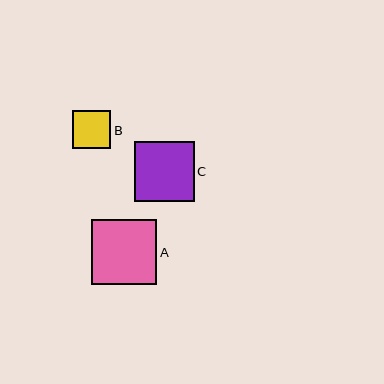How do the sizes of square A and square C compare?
Square A and square C are approximately the same size.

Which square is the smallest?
Square B is the smallest with a size of approximately 39 pixels.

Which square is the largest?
Square A is the largest with a size of approximately 65 pixels.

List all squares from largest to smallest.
From largest to smallest: A, C, B.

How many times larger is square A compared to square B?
Square A is approximately 1.7 times the size of square B.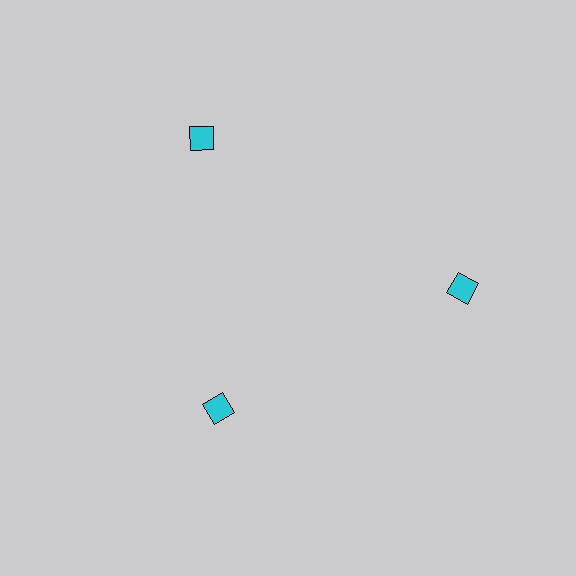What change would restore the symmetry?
The symmetry would be restored by moving it outward, back onto the ring so that all 3 squares sit at equal angles and equal distance from the center.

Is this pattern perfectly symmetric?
No. The 3 cyan squares are arranged in a ring, but one element near the 7 o'clock position is pulled inward toward the center, breaking the 3-fold rotational symmetry.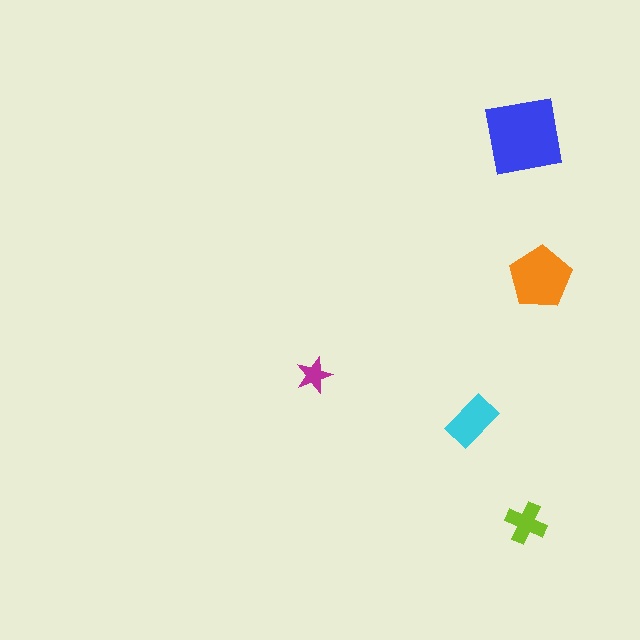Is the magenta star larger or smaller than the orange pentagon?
Smaller.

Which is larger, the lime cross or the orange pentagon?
The orange pentagon.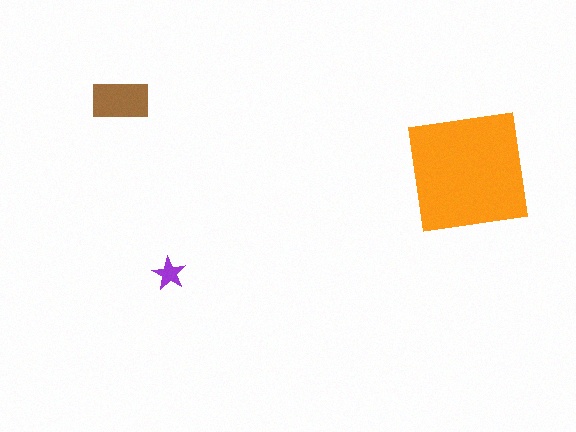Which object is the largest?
The orange square.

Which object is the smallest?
The purple star.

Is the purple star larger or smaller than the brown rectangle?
Smaller.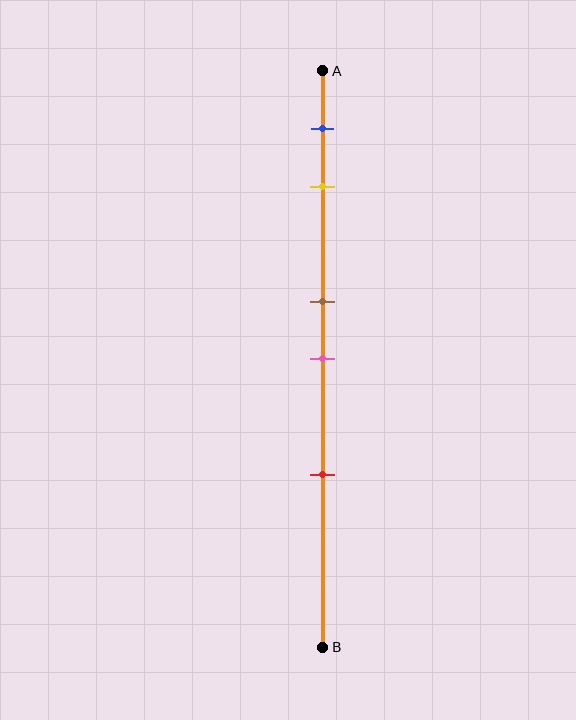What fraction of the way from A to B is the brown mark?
The brown mark is approximately 40% (0.4) of the way from A to B.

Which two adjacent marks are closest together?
The brown and pink marks are the closest adjacent pair.